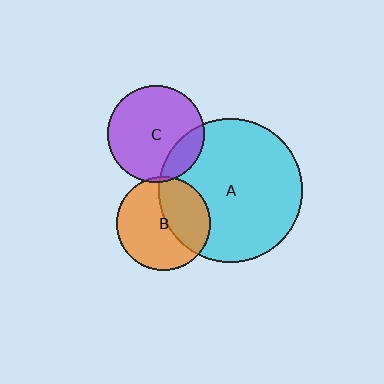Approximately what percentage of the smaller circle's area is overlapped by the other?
Approximately 20%.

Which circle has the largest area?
Circle A (cyan).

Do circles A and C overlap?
Yes.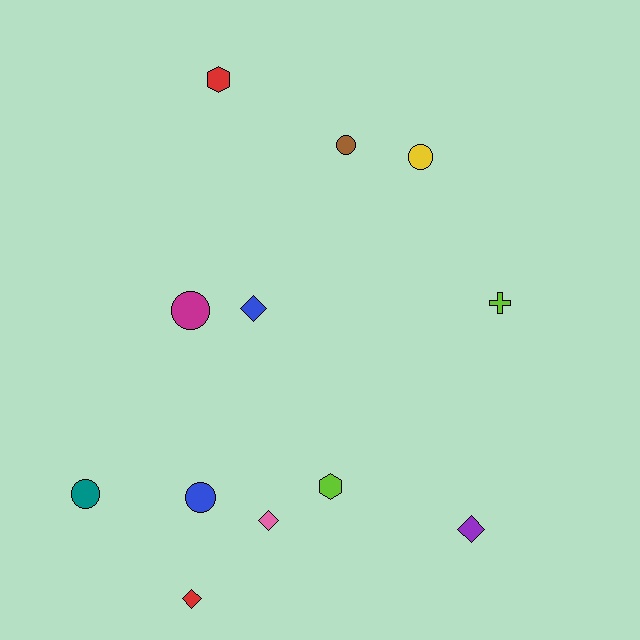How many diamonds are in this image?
There are 4 diamonds.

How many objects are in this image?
There are 12 objects.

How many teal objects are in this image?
There is 1 teal object.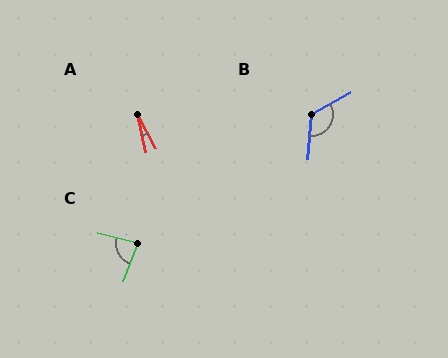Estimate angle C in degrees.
Approximately 83 degrees.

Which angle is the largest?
B, at approximately 124 degrees.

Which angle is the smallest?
A, at approximately 16 degrees.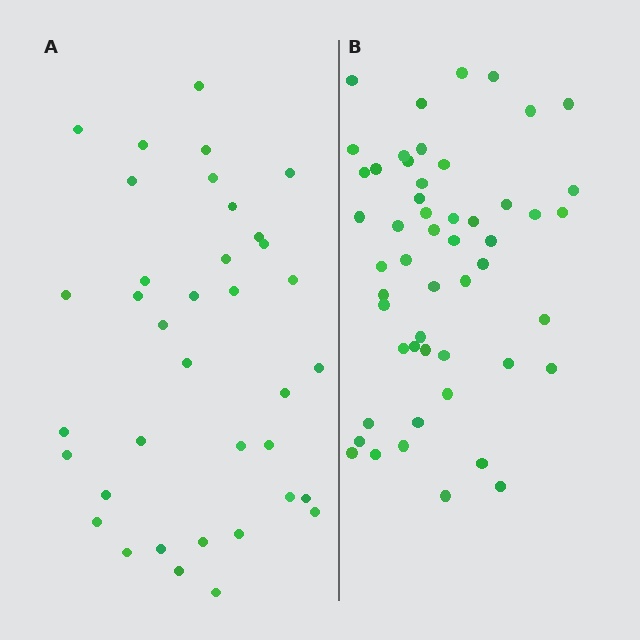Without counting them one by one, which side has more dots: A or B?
Region B (the right region) has more dots.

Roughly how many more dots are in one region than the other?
Region B has approximately 15 more dots than region A.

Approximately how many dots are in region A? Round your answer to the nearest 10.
About 40 dots. (The exact count is 37, which rounds to 40.)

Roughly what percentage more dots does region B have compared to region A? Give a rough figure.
About 40% more.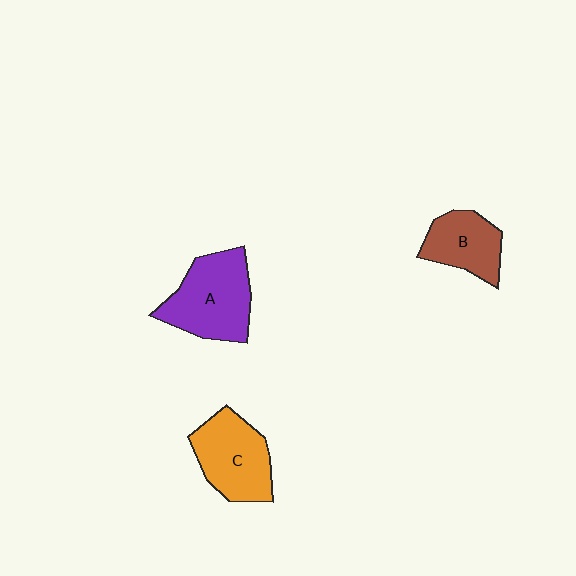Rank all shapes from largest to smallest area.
From largest to smallest: A (purple), C (orange), B (brown).